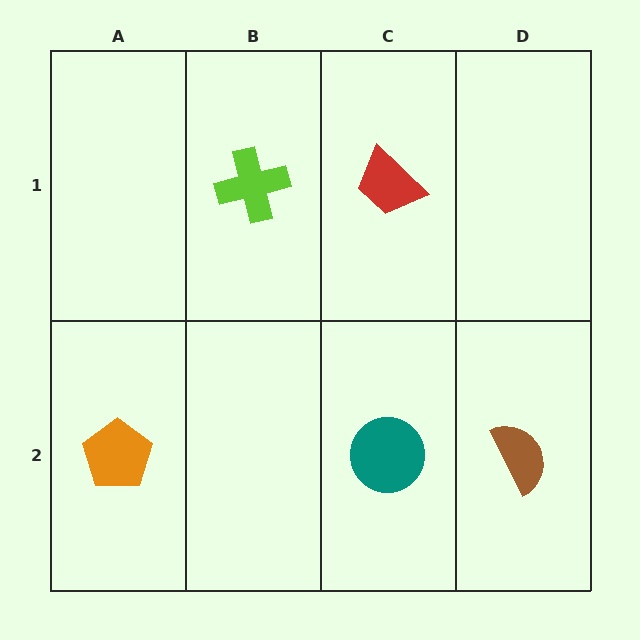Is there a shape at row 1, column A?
No, that cell is empty.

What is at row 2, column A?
An orange pentagon.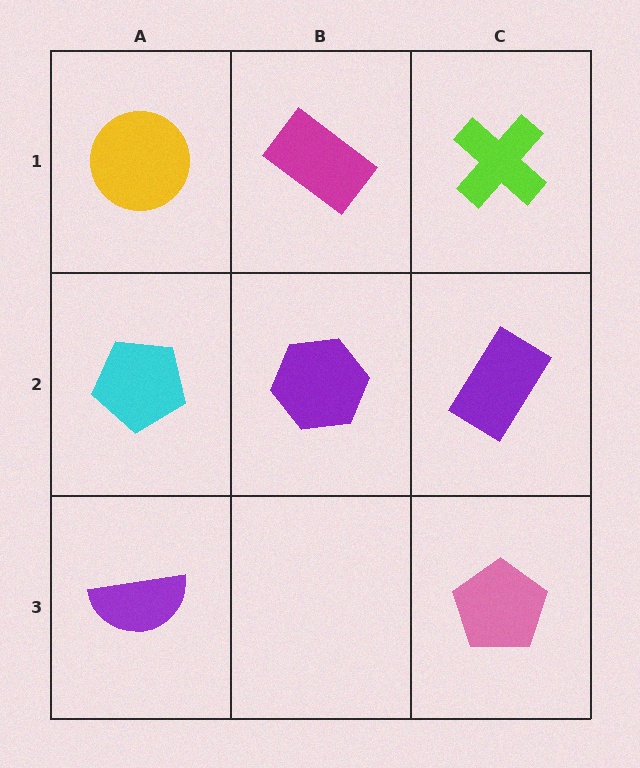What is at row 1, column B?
A magenta rectangle.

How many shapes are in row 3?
2 shapes.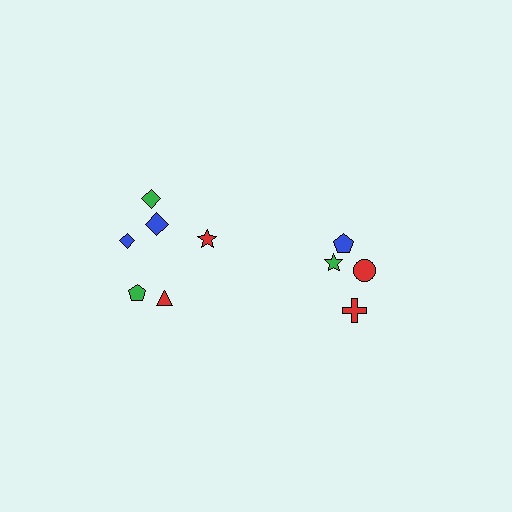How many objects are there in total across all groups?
There are 10 objects.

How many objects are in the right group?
There are 4 objects.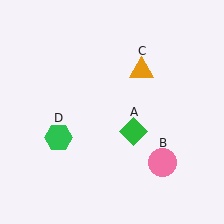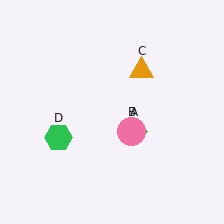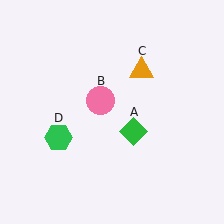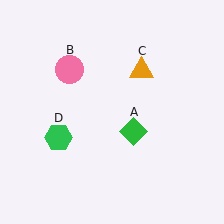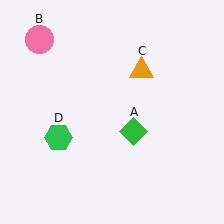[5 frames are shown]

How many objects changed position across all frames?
1 object changed position: pink circle (object B).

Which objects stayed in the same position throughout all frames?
Green diamond (object A) and orange triangle (object C) and green hexagon (object D) remained stationary.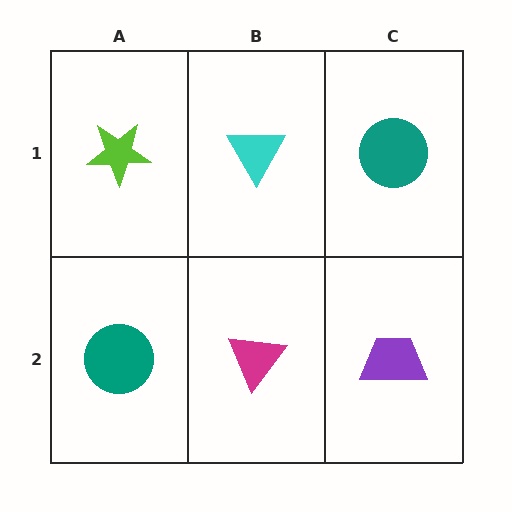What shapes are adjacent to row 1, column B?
A magenta triangle (row 2, column B), a lime star (row 1, column A), a teal circle (row 1, column C).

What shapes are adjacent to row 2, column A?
A lime star (row 1, column A), a magenta triangle (row 2, column B).